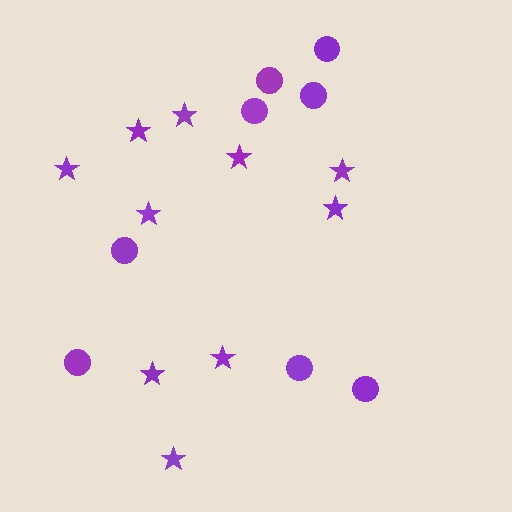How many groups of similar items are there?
There are 2 groups: one group of stars (10) and one group of circles (8).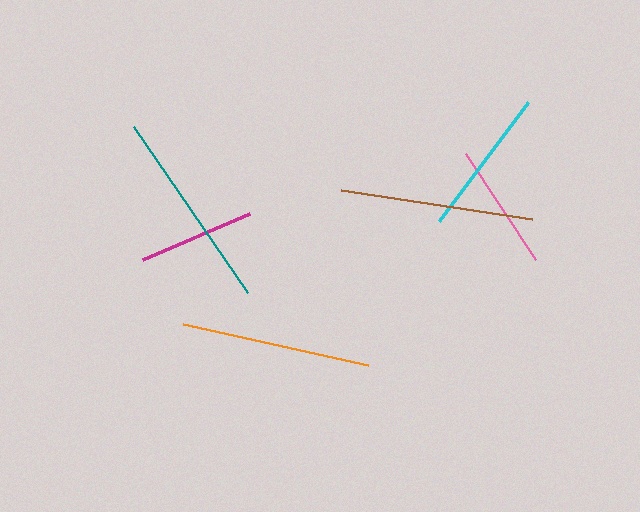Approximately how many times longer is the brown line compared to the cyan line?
The brown line is approximately 1.3 times the length of the cyan line.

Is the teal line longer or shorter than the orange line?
The teal line is longer than the orange line.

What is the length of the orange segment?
The orange segment is approximately 189 pixels long.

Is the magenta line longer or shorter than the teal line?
The teal line is longer than the magenta line.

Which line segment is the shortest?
The magenta line is the shortest at approximately 117 pixels.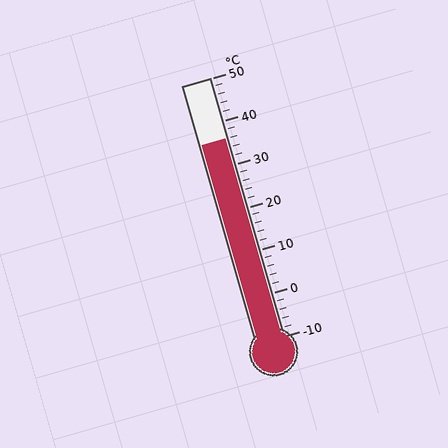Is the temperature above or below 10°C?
The temperature is above 10°C.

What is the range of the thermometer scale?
The thermometer scale ranges from -10°C to 50°C.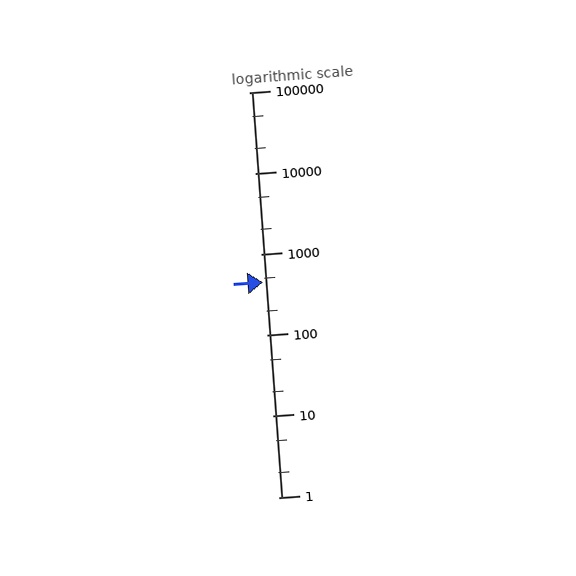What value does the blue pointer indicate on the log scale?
The pointer indicates approximately 450.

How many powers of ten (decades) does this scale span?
The scale spans 5 decades, from 1 to 100000.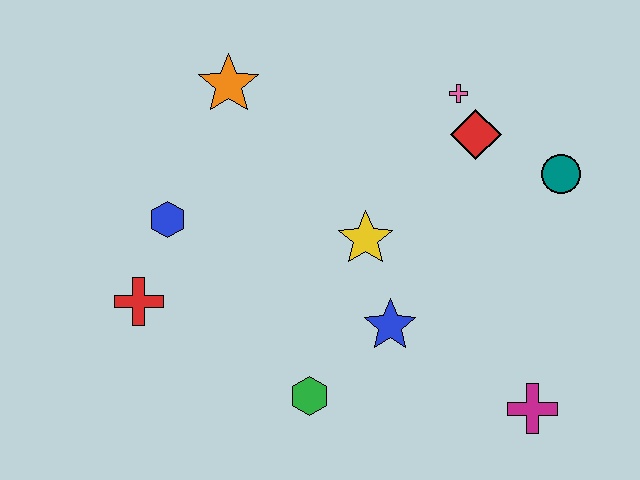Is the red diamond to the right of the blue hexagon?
Yes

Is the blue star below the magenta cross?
No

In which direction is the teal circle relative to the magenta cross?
The teal circle is above the magenta cross.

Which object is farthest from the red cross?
The teal circle is farthest from the red cross.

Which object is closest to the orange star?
The blue hexagon is closest to the orange star.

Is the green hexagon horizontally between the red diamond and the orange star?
Yes